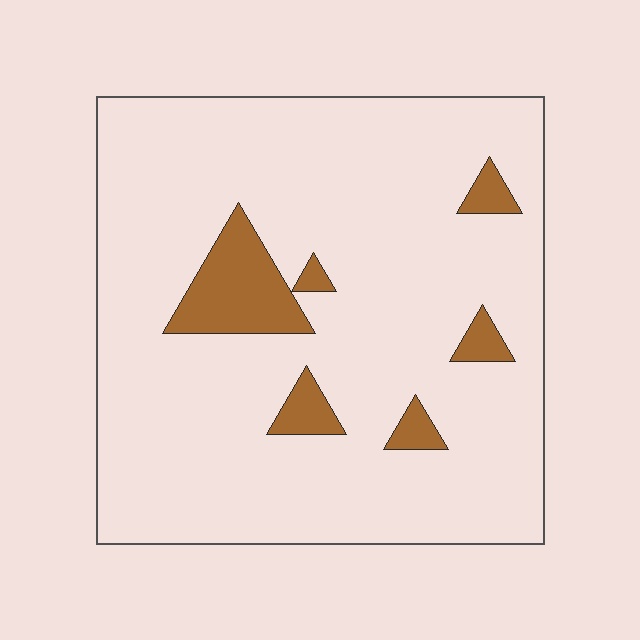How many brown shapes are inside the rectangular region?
6.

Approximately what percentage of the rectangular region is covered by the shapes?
Approximately 10%.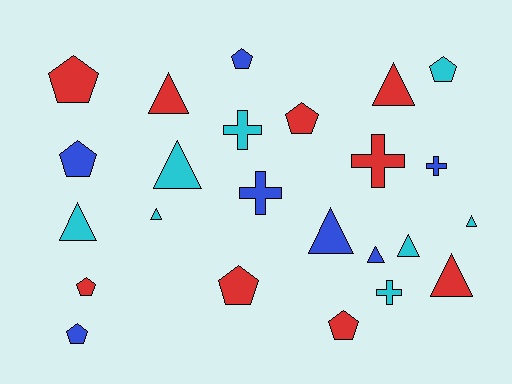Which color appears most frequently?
Red, with 9 objects.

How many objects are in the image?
There are 24 objects.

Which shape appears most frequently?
Triangle, with 10 objects.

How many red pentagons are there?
There are 5 red pentagons.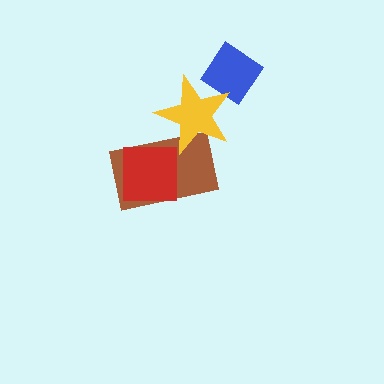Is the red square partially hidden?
No, no other shape covers it.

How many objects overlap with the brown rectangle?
2 objects overlap with the brown rectangle.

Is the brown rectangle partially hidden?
Yes, it is partially covered by another shape.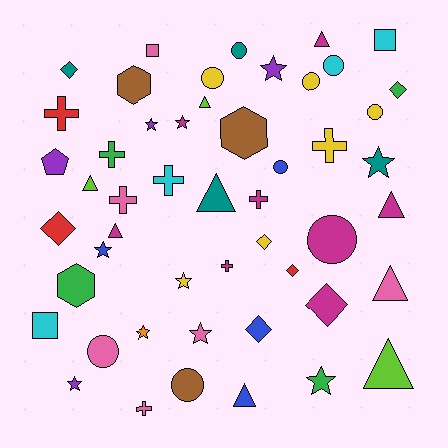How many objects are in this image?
There are 50 objects.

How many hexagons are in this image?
There are 3 hexagons.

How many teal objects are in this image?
There are 4 teal objects.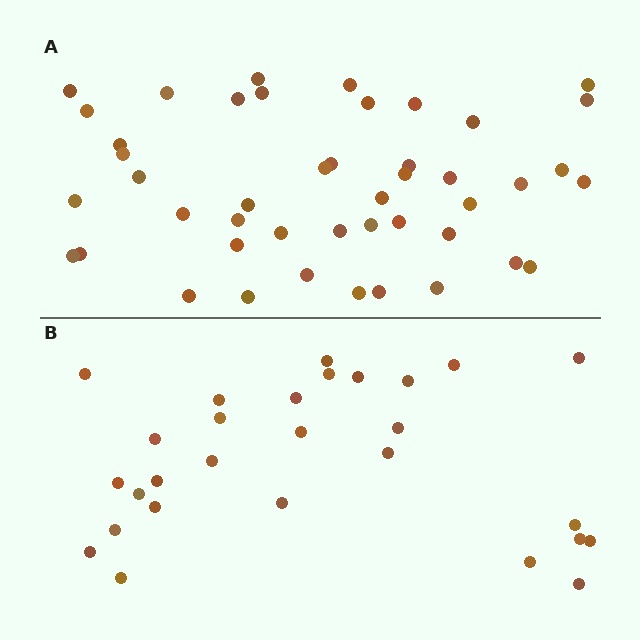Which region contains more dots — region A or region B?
Region A (the top region) has more dots.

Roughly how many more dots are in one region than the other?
Region A has approximately 15 more dots than region B.